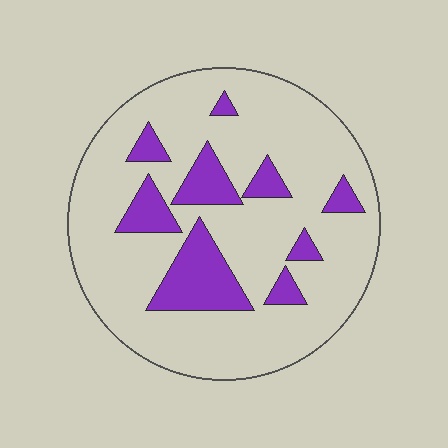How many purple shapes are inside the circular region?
9.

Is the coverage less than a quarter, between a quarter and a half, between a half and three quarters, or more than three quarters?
Less than a quarter.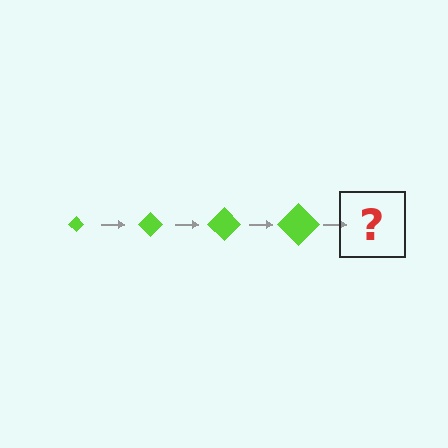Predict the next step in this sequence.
The next step is a lime diamond, larger than the previous one.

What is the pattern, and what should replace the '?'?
The pattern is that the diamond gets progressively larger each step. The '?' should be a lime diamond, larger than the previous one.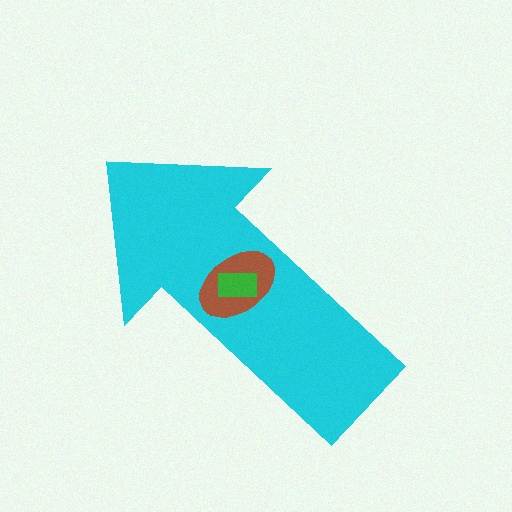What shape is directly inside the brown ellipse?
The green rectangle.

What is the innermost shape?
The green rectangle.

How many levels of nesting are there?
3.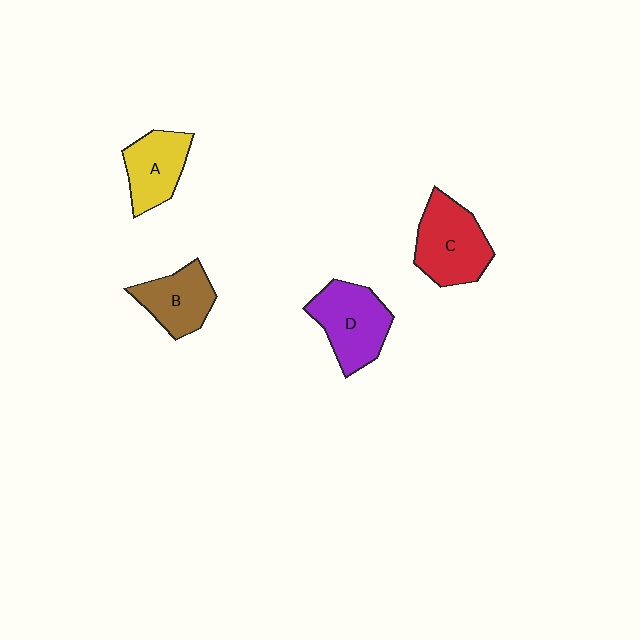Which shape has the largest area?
Shape C (red).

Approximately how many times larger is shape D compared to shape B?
Approximately 1.3 times.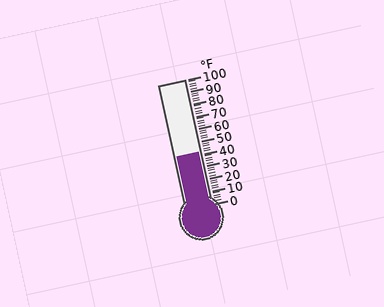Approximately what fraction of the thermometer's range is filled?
The thermometer is filled to approximately 40% of its range.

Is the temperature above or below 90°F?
The temperature is below 90°F.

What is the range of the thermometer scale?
The thermometer scale ranges from 0°F to 100°F.